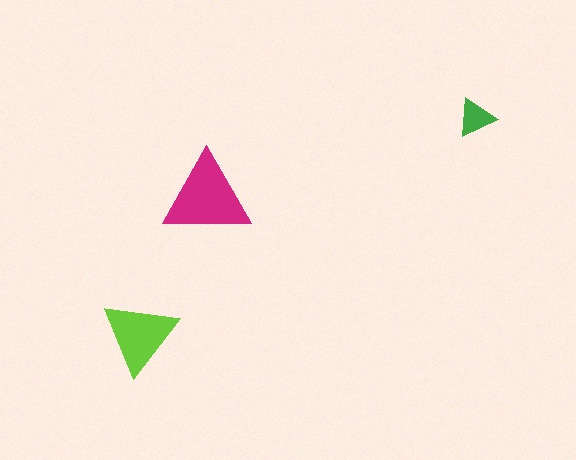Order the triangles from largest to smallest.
the magenta one, the lime one, the green one.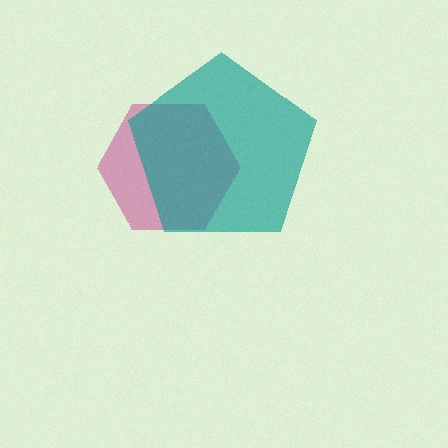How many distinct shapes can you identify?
There are 2 distinct shapes: a magenta hexagon, a teal pentagon.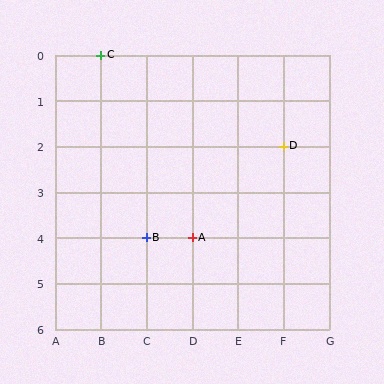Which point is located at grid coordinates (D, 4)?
Point A is at (D, 4).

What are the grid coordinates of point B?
Point B is at grid coordinates (C, 4).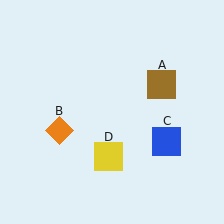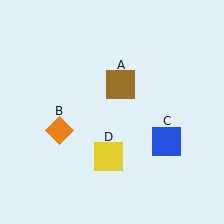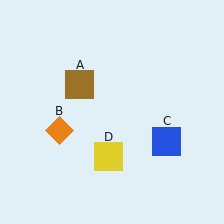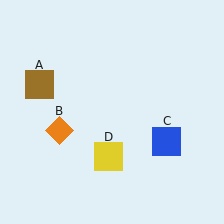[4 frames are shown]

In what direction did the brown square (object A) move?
The brown square (object A) moved left.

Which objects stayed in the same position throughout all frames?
Orange diamond (object B) and blue square (object C) and yellow square (object D) remained stationary.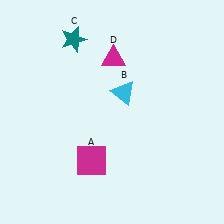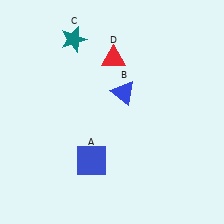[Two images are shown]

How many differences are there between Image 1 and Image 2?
There are 3 differences between the two images.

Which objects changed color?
A changed from magenta to blue. B changed from cyan to blue. D changed from magenta to red.